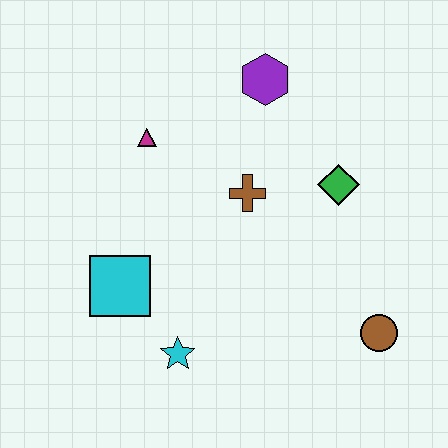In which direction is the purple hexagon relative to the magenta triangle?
The purple hexagon is to the right of the magenta triangle.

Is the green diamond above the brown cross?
Yes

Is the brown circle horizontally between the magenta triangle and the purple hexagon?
No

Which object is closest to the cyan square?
The cyan star is closest to the cyan square.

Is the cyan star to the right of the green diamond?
No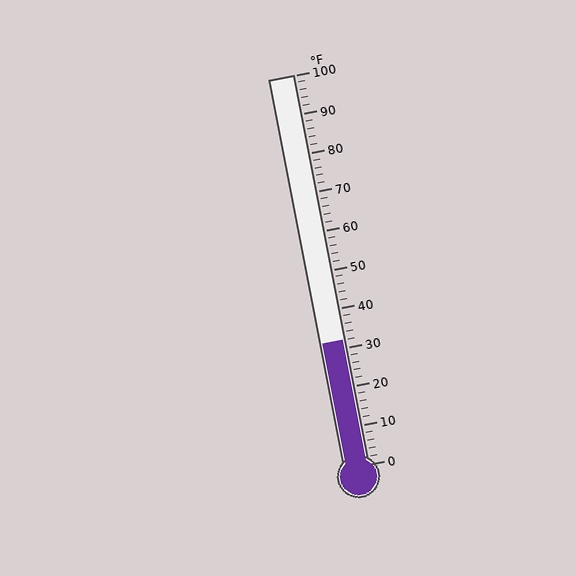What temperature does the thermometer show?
The thermometer shows approximately 32°F.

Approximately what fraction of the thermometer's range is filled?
The thermometer is filled to approximately 30% of its range.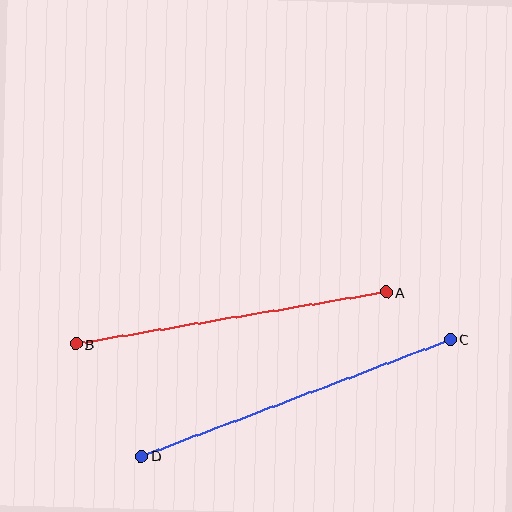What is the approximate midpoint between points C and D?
The midpoint is at approximately (296, 398) pixels.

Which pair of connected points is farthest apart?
Points C and D are farthest apart.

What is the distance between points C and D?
The distance is approximately 330 pixels.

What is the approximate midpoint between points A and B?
The midpoint is at approximately (231, 318) pixels.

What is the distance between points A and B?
The distance is approximately 315 pixels.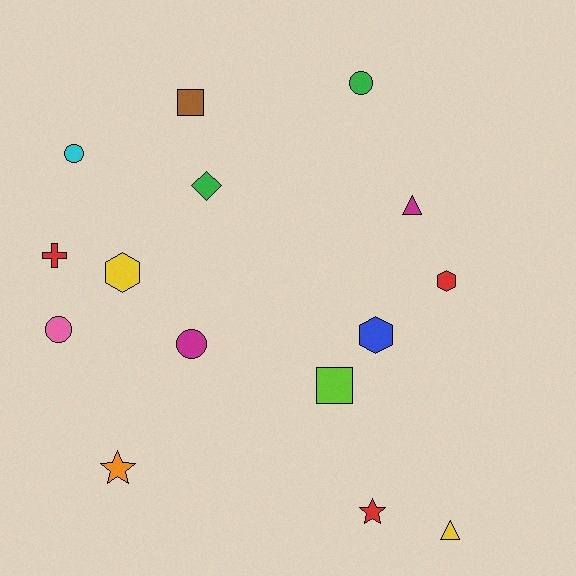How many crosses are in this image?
There is 1 cross.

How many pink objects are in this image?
There is 1 pink object.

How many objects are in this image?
There are 15 objects.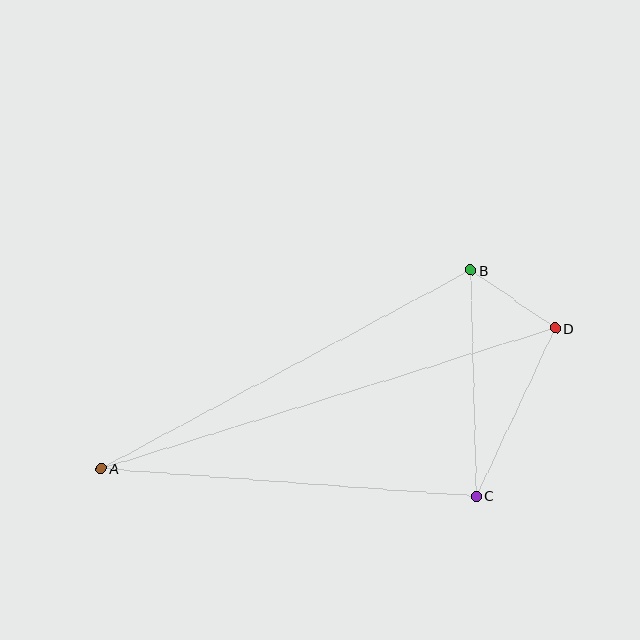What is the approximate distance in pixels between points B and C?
The distance between B and C is approximately 226 pixels.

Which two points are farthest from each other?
Points A and D are farthest from each other.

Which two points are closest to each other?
Points B and D are closest to each other.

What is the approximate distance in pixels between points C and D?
The distance between C and D is approximately 185 pixels.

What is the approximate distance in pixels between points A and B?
The distance between A and B is approximately 420 pixels.